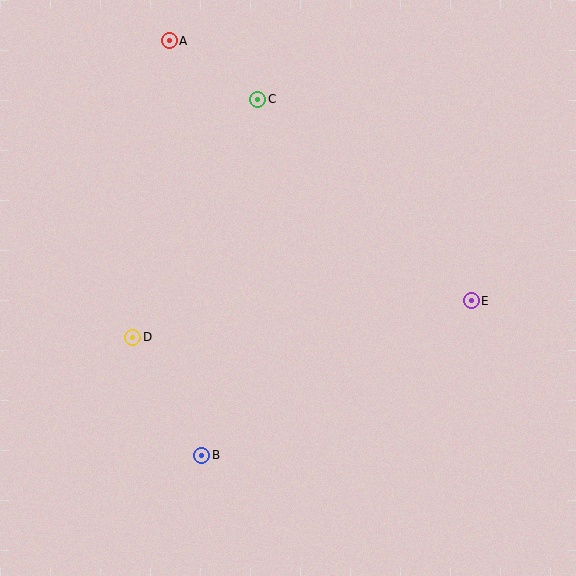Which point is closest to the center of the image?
Point D at (133, 337) is closest to the center.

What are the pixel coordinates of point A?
Point A is at (169, 41).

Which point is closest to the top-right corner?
Point E is closest to the top-right corner.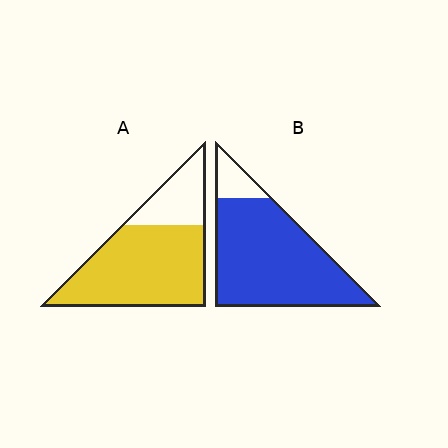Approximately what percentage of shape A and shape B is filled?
A is approximately 75% and B is approximately 90%.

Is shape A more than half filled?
Yes.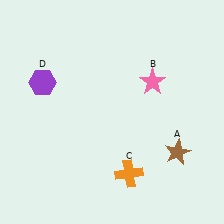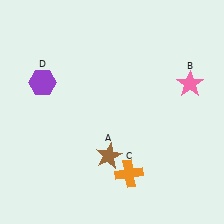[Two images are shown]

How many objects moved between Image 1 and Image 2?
2 objects moved between the two images.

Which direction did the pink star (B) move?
The pink star (B) moved right.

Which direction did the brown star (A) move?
The brown star (A) moved left.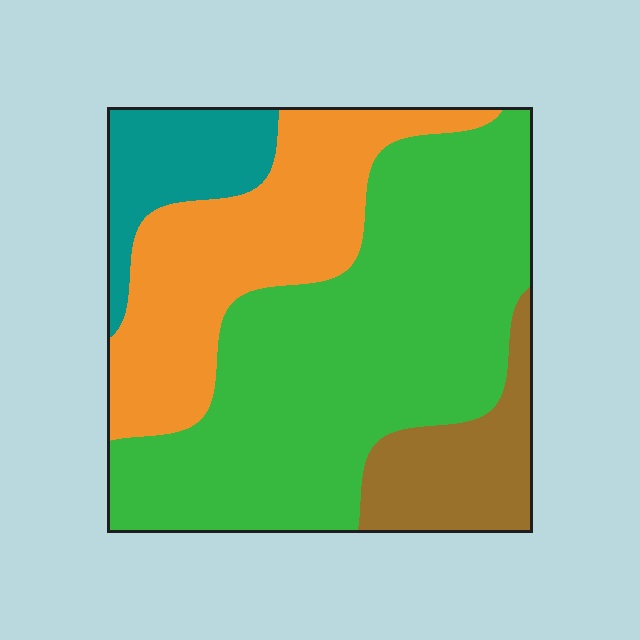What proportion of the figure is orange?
Orange covers roughly 25% of the figure.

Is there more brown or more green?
Green.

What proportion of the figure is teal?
Teal takes up less than a quarter of the figure.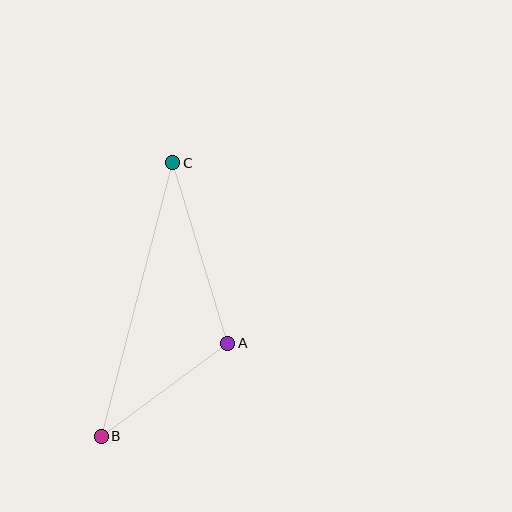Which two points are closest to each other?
Points A and B are closest to each other.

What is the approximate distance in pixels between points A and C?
The distance between A and C is approximately 189 pixels.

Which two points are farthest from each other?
Points B and C are farthest from each other.